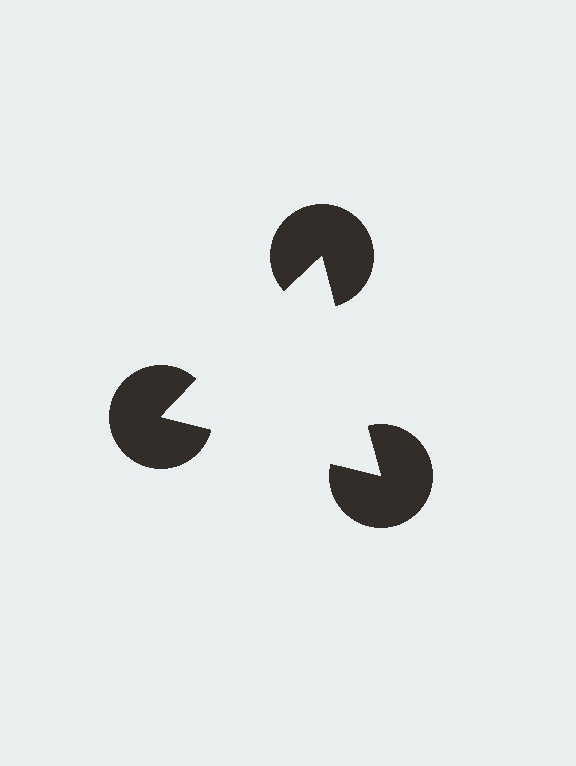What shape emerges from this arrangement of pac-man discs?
An illusory triangle — its edges are inferred from the aligned wedge cuts in the pac-man discs, not physically drawn.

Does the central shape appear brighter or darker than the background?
It typically appears slightly brighter than the background, even though no actual brightness change is drawn.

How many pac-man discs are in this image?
There are 3 — one at each vertex of the illusory triangle.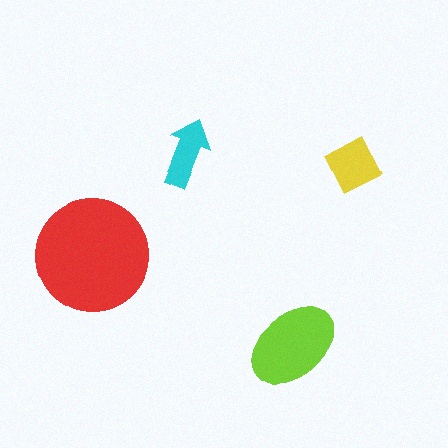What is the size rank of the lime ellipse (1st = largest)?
2nd.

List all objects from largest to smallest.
The red circle, the lime ellipse, the yellow diamond, the cyan arrow.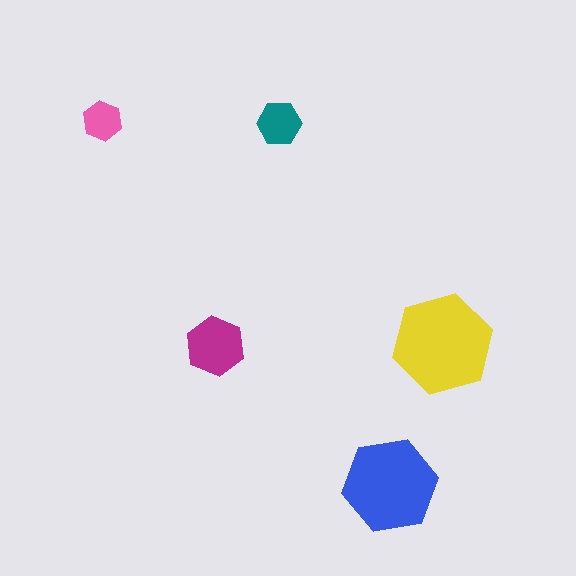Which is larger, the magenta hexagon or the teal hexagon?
The magenta one.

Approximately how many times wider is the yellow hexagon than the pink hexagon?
About 2.5 times wider.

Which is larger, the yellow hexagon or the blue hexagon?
The yellow one.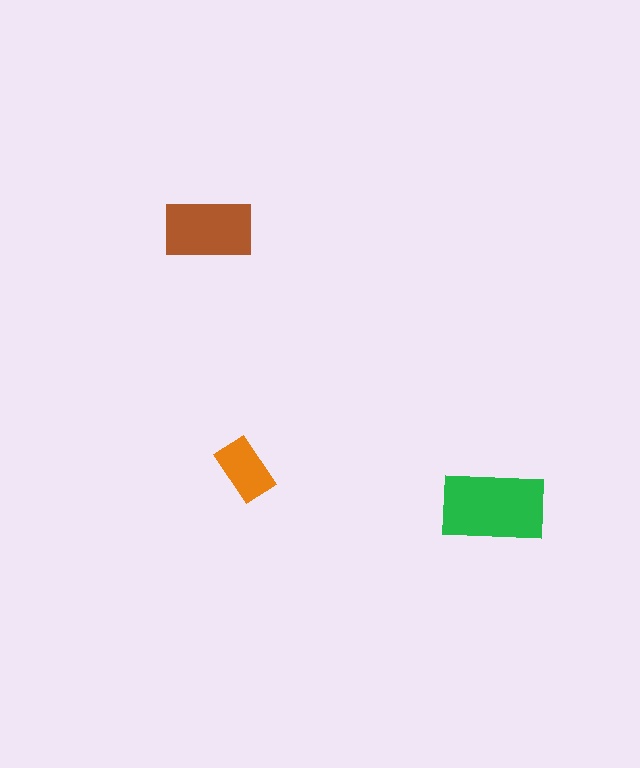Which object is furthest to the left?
The brown rectangle is leftmost.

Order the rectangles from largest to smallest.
the green one, the brown one, the orange one.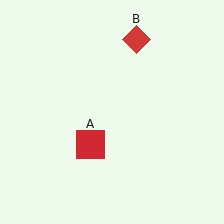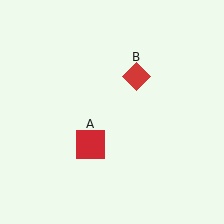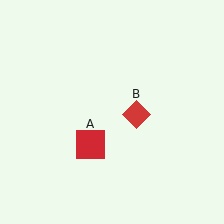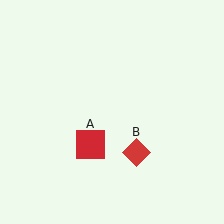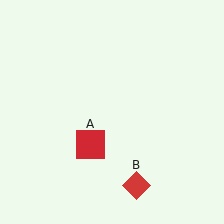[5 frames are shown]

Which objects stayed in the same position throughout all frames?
Red square (object A) remained stationary.